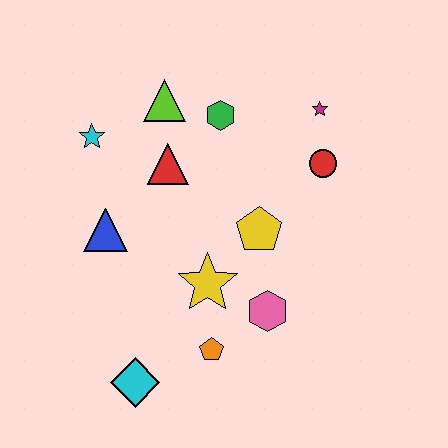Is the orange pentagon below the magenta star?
Yes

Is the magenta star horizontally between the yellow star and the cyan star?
No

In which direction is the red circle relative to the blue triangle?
The red circle is to the right of the blue triangle.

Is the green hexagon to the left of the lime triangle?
No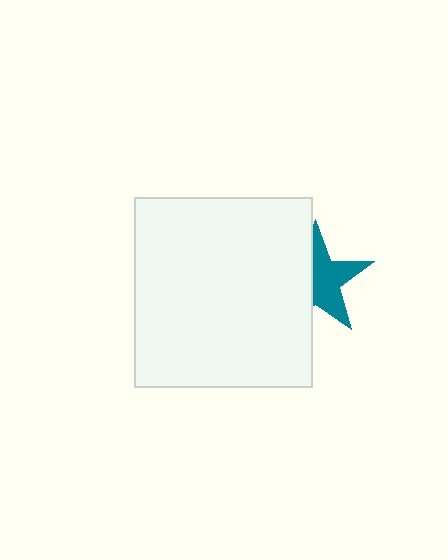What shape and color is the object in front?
The object in front is a white rectangle.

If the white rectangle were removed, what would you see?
You would see the complete teal star.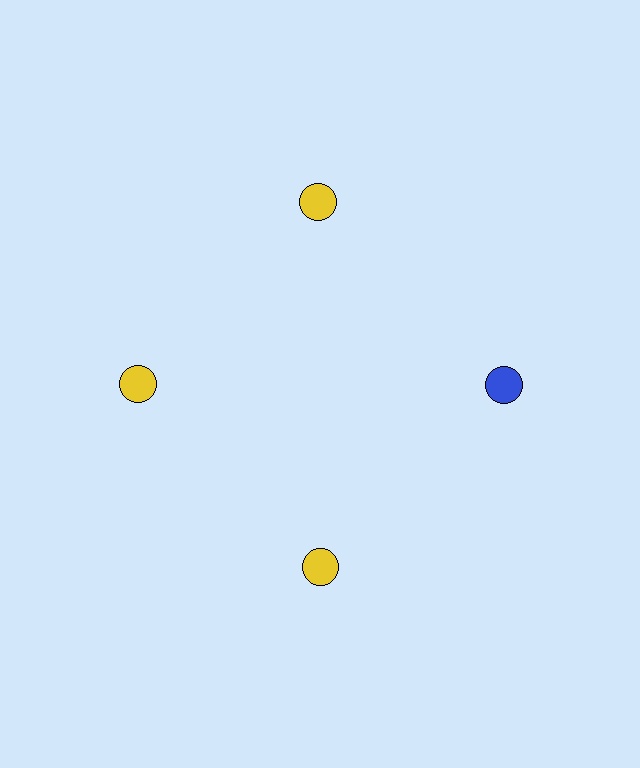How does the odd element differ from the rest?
It has a different color: blue instead of yellow.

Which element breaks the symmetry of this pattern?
The blue circle at roughly the 3 o'clock position breaks the symmetry. All other shapes are yellow circles.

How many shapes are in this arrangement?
There are 4 shapes arranged in a ring pattern.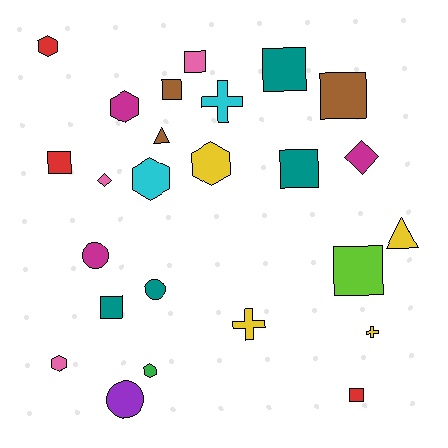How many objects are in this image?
There are 25 objects.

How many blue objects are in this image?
There are no blue objects.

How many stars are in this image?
There are no stars.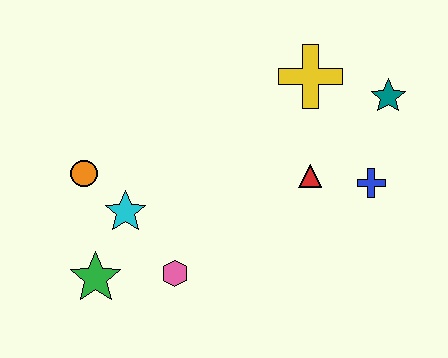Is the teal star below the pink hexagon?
No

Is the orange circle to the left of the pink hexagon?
Yes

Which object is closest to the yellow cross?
The teal star is closest to the yellow cross.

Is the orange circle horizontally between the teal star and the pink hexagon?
No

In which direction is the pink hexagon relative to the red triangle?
The pink hexagon is to the left of the red triangle.